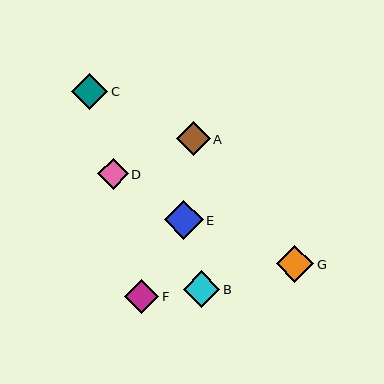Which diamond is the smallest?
Diamond D is the smallest with a size of approximately 31 pixels.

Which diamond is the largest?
Diamond E is the largest with a size of approximately 39 pixels.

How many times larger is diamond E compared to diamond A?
Diamond E is approximately 1.2 times the size of diamond A.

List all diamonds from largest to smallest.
From largest to smallest: E, G, B, C, F, A, D.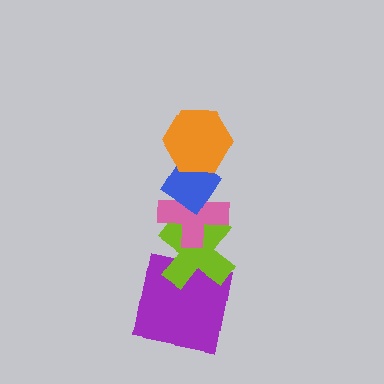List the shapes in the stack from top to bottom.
From top to bottom: the orange hexagon, the blue diamond, the pink cross, the lime cross, the purple square.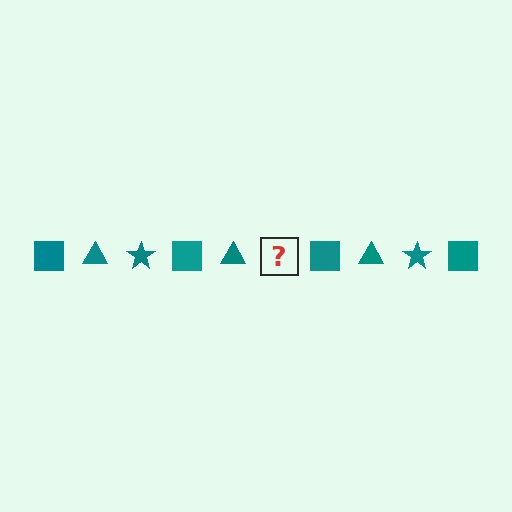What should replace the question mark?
The question mark should be replaced with a teal star.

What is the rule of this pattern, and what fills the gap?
The rule is that the pattern cycles through square, triangle, star shapes in teal. The gap should be filled with a teal star.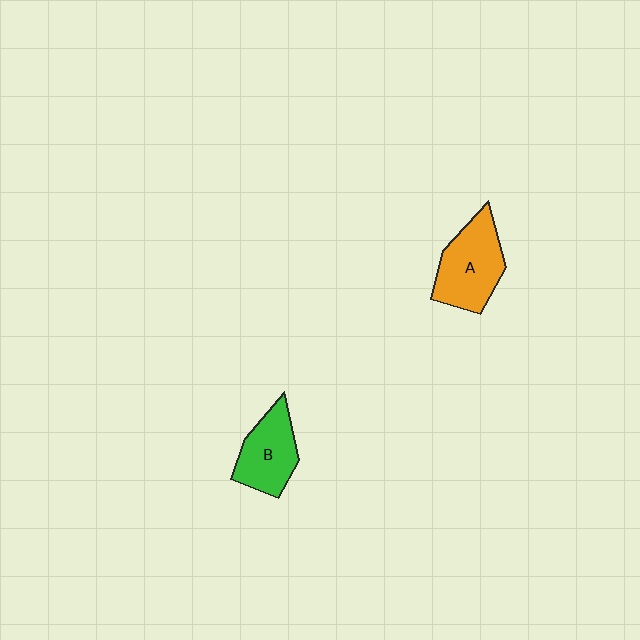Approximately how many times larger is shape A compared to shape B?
Approximately 1.2 times.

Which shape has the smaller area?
Shape B (green).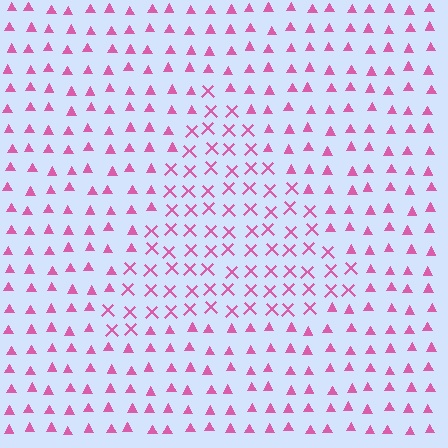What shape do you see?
I see a triangle.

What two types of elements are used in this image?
The image uses X marks inside the triangle region and triangles outside it.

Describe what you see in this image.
The image is filled with small pink elements arranged in a uniform grid. A triangle-shaped region contains X marks, while the surrounding area contains triangles. The boundary is defined purely by the change in element shape.